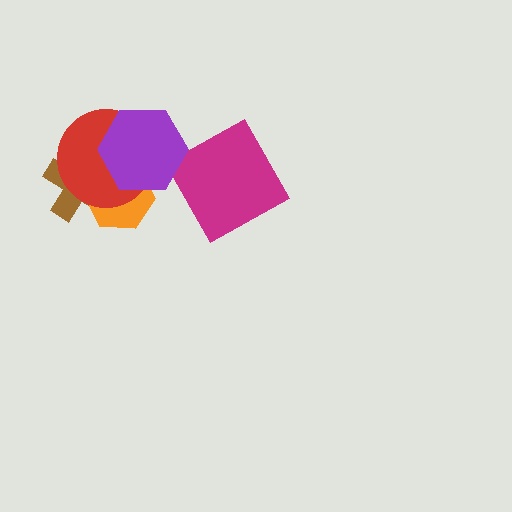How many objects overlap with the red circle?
3 objects overlap with the red circle.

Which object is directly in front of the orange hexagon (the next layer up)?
The red circle is directly in front of the orange hexagon.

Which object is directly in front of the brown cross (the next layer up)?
The orange hexagon is directly in front of the brown cross.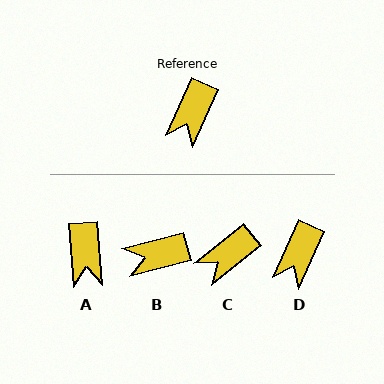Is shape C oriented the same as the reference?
No, it is off by about 27 degrees.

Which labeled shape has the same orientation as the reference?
D.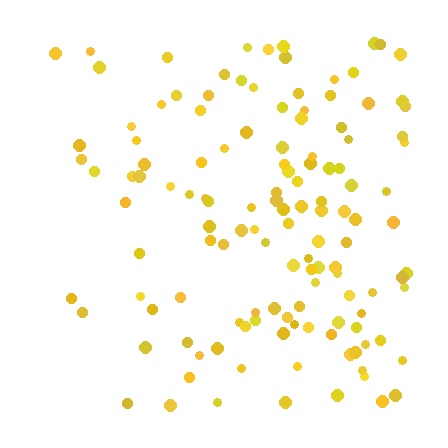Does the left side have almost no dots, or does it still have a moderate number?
Still a moderate number, just noticeably fewer than the right.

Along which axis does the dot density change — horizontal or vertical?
Horizontal.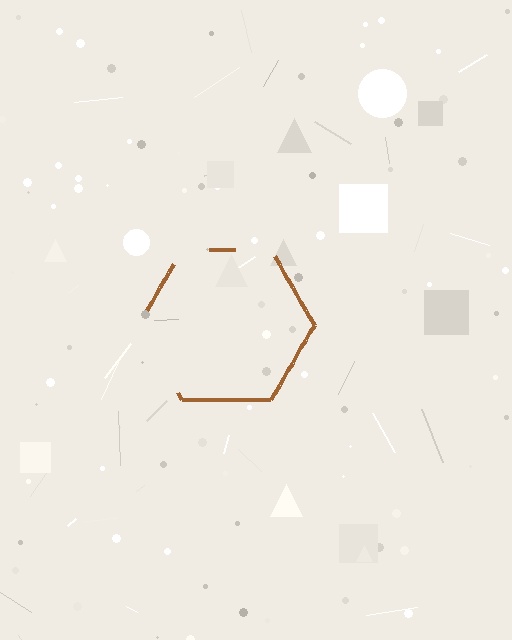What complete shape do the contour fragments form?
The contour fragments form a hexagon.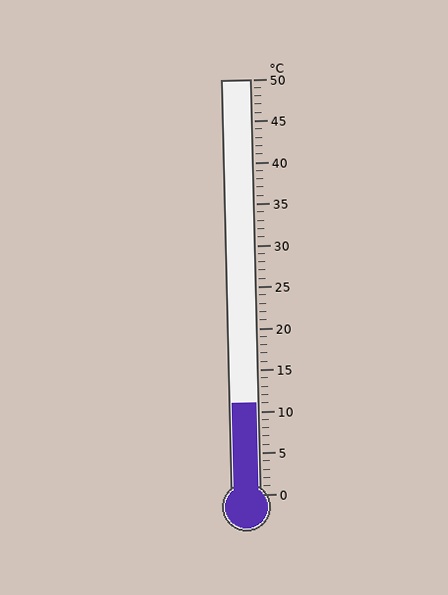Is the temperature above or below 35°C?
The temperature is below 35°C.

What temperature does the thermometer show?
The thermometer shows approximately 11°C.